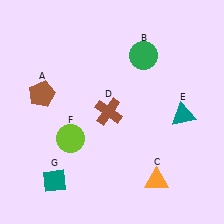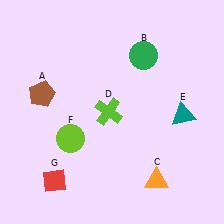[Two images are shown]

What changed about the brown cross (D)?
In Image 1, D is brown. In Image 2, it changed to lime.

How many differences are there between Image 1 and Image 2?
There are 2 differences between the two images.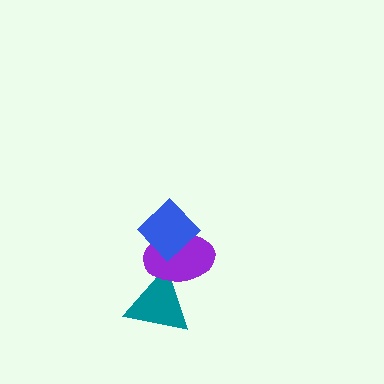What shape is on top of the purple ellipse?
The blue diamond is on top of the purple ellipse.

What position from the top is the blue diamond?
The blue diamond is 1st from the top.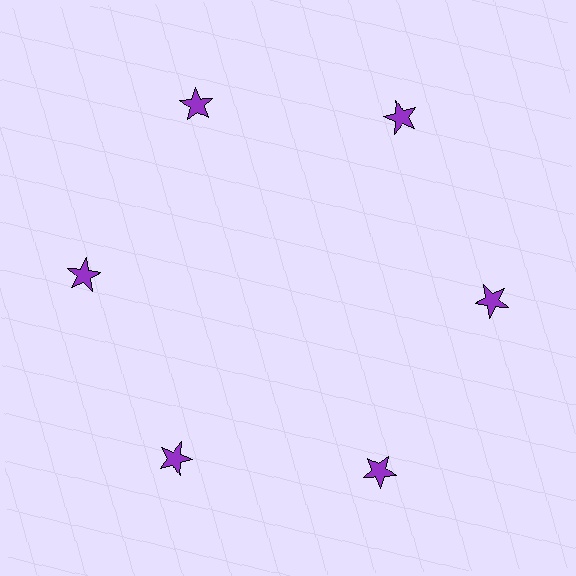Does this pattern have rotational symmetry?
Yes, this pattern has 6-fold rotational symmetry. It looks the same after rotating 60 degrees around the center.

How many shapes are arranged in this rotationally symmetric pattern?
There are 6 shapes, arranged in 6 groups of 1.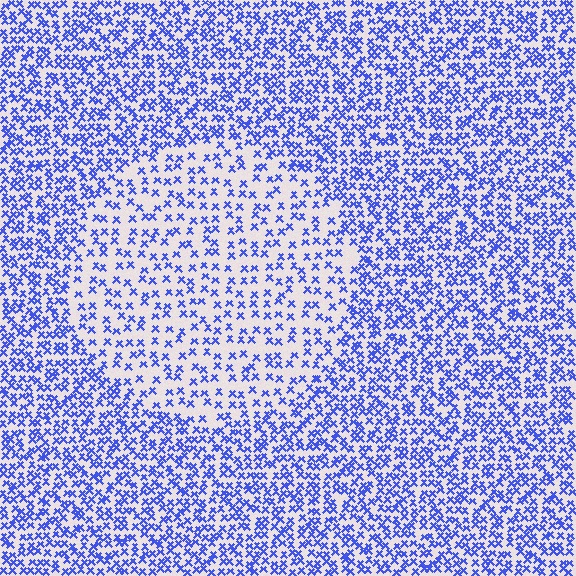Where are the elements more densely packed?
The elements are more densely packed outside the circle boundary.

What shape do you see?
I see a circle.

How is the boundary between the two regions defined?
The boundary is defined by a change in element density (approximately 2.0x ratio). All elements are the same color, size, and shape.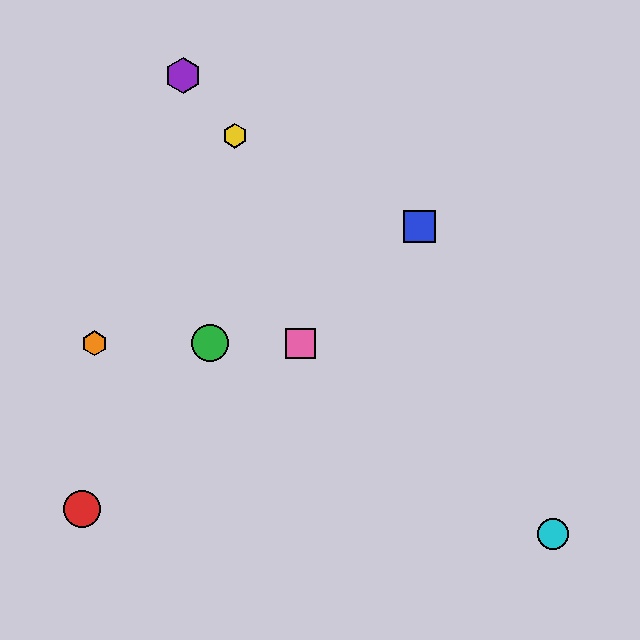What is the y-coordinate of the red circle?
The red circle is at y≈509.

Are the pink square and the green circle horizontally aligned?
Yes, both are at y≈343.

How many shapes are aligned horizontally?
3 shapes (the green circle, the orange hexagon, the pink square) are aligned horizontally.